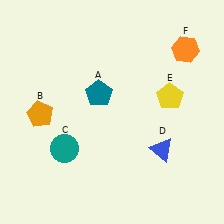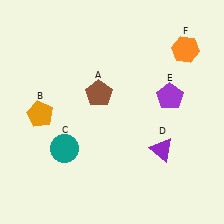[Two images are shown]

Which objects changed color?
A changed from teal to brown. D changed from blue to purple. E changed from yellow to purple.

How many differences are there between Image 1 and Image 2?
There are 3 differences between the two images.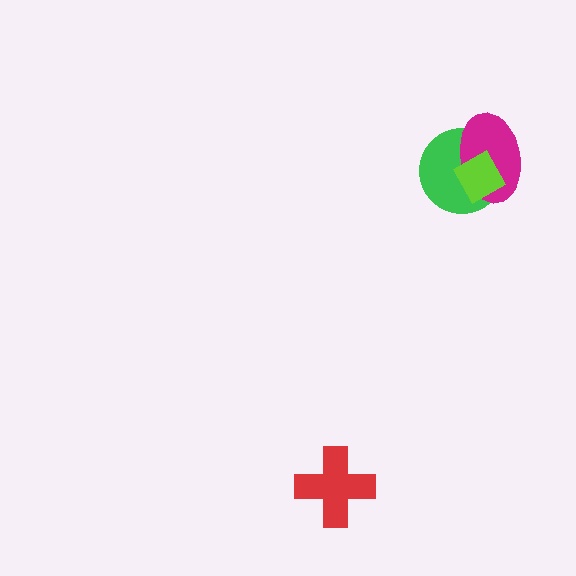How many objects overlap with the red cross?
0 objects overlap with the red cross.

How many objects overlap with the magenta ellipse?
2 objects overlap with the magenta ellipse.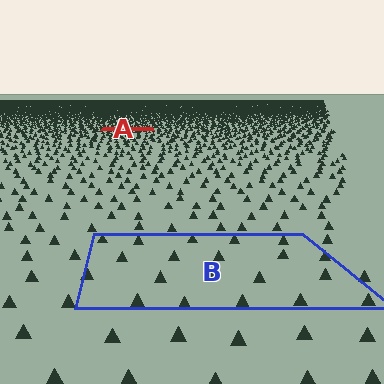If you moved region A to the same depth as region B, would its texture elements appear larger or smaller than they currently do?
They would appear larger. At a closer depth, the same texture elements are projected at a bigger on-screen size.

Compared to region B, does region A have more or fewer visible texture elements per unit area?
Region A has more texture elements per unit area — they are packed more densely because it is farther away.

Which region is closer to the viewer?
Region B is closer. The texture elements there are larger and more spread out.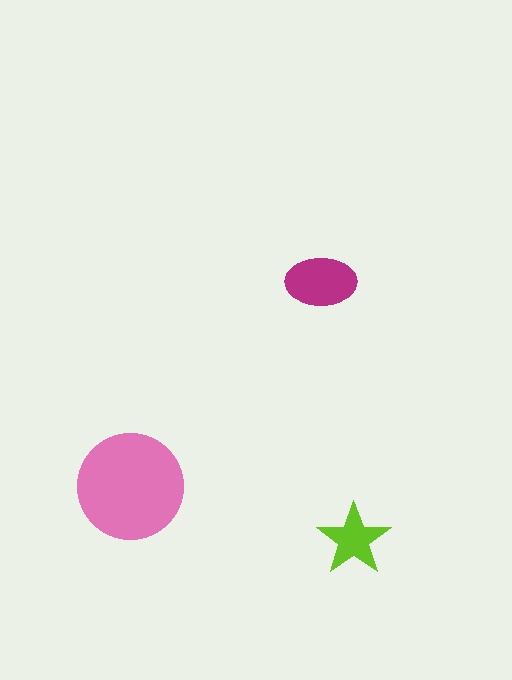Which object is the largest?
The pink circle.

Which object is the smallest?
The lime star.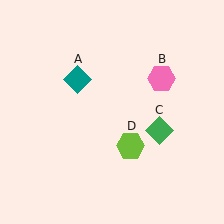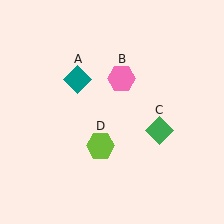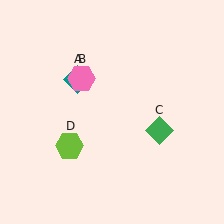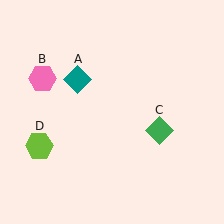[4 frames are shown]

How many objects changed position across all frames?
2 objects changed position: pink hexagon (object B), lime hexagon (object D).